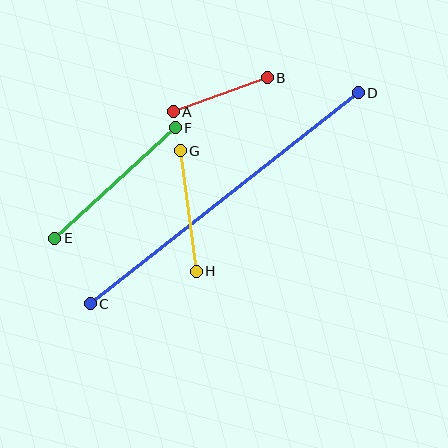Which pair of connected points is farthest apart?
Points C and D are farthest apart.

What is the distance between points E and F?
The distance is approximately 164 pixels.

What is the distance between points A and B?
The distance is approximately 100 pixels.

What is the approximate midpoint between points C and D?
The midpoint is at approximately (224, 198) pixels.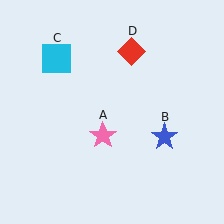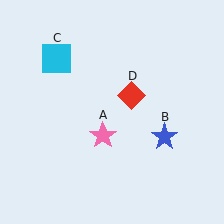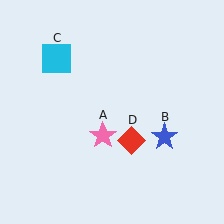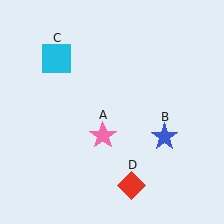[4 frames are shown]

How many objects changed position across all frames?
1 object changed position: red diamond (object D).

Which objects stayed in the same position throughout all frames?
Pink star (object A) and blue star (object B) and cyan square (object C) remained stationary.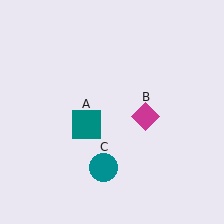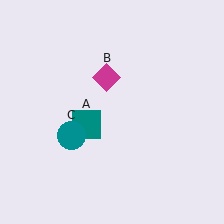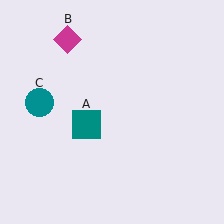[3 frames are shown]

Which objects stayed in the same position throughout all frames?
Teal square (object A) remained stationary.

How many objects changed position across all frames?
2 objects changed position: magenta diamond (object B), teal circle (object C).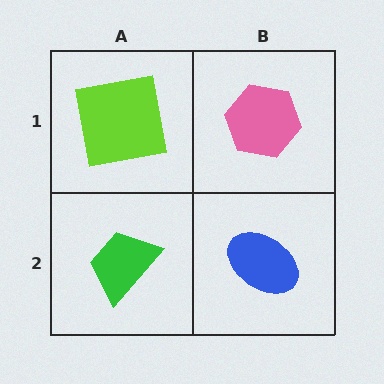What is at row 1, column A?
A lime square.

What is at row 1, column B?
A pink hexagon.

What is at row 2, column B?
A blue ellipse.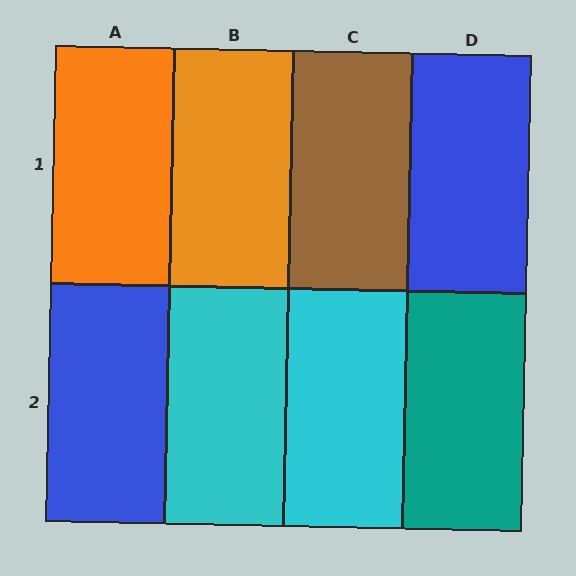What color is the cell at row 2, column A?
Blue.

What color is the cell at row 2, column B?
Cyan.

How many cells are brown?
1 cell is brown.